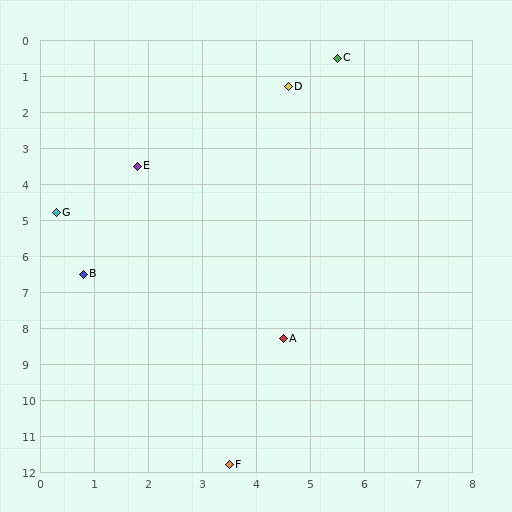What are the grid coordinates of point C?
Point C is at approximately (5.5, 0.5).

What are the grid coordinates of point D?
Point D is at approximately (4.6, 1.3).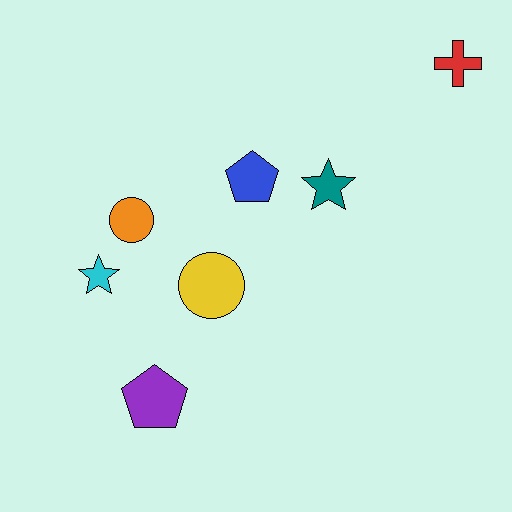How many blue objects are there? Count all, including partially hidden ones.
There is 1 blue object.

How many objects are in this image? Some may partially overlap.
There are 7 objects.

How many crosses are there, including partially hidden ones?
There is 1 cross.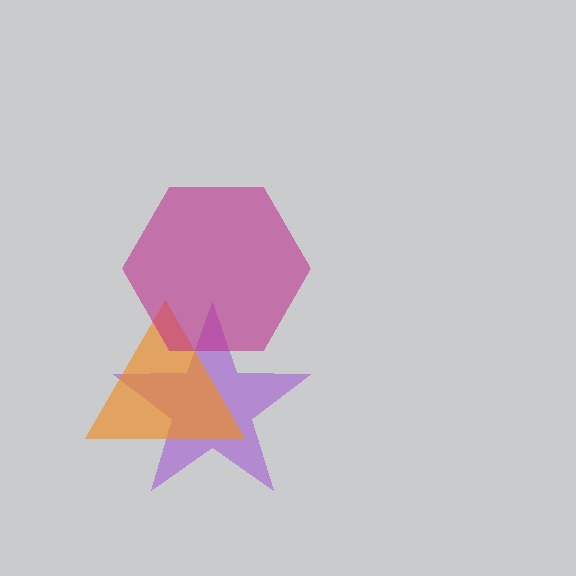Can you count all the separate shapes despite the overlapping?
Yes, there are 3 separate shapes.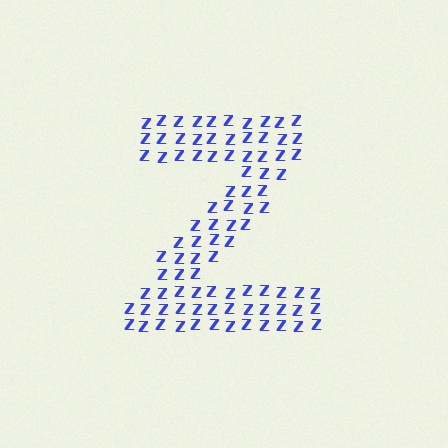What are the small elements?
The small elements are letter Z's.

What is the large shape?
The large shape is the letter Z.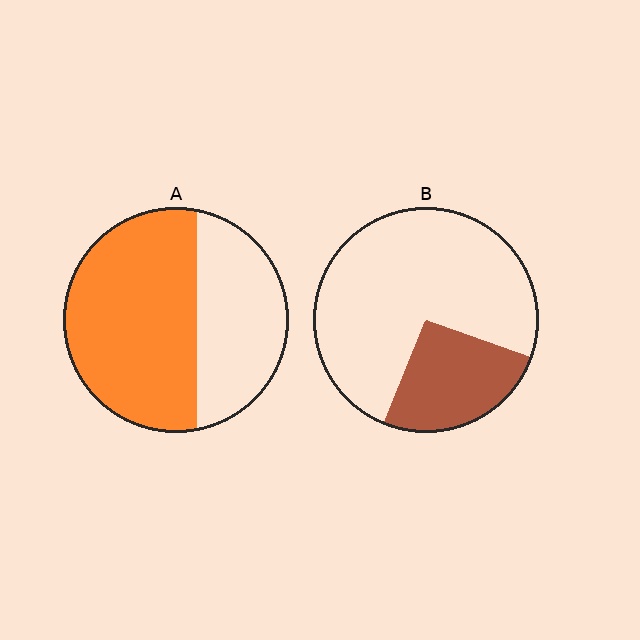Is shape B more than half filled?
No.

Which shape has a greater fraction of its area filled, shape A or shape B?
Shape A.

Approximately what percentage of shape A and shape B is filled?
A is approximately 60% and B is approximately 25%.